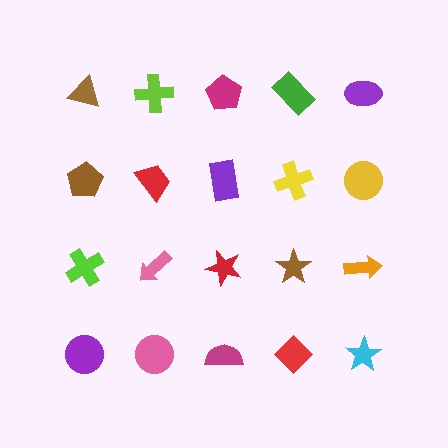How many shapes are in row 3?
5 shapes.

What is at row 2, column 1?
A brown pentagon.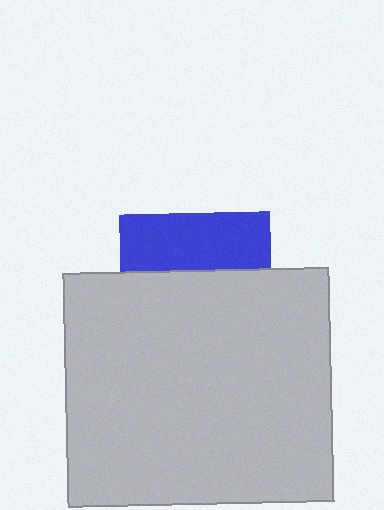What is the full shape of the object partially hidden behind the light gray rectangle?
The partially hidden object is a blue square.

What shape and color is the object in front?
The object in front is a light gray rectangle.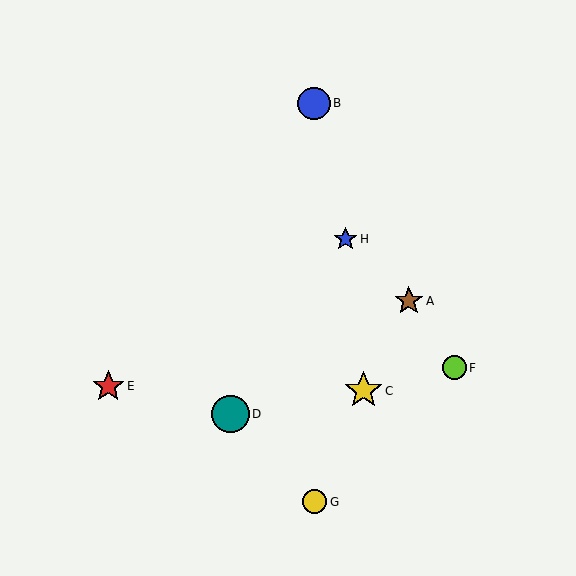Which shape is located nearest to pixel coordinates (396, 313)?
The brown star (labeled A) at (409, 301) is nearest to that location.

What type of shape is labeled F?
Shape F is a lime circle.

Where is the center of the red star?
The center of the red star is at (108, 386).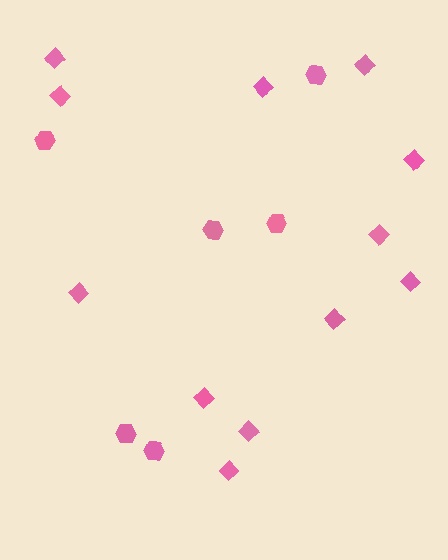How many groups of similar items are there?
There are 2 groups: one group of diamonds (12) and one group of hexagons (6).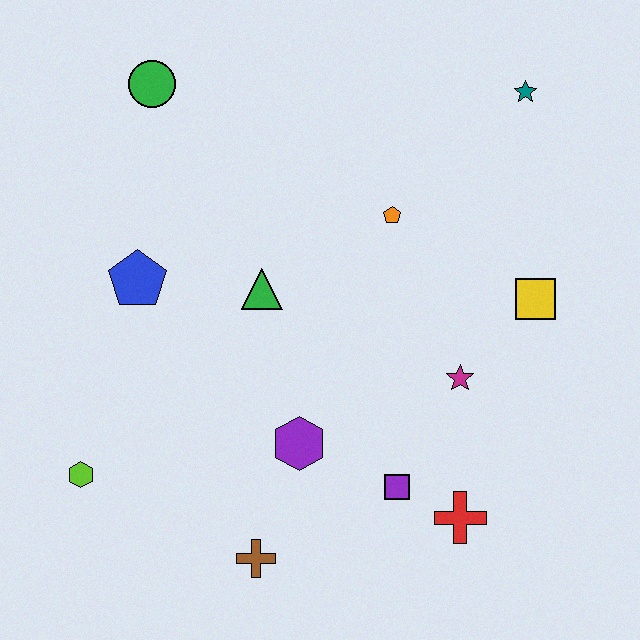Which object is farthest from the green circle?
The red cross is farthest from the green circle.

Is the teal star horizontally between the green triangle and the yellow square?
Yes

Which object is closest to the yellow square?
The magenta star is closest to the yellow square.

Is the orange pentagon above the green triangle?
Yes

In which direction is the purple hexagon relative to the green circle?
The purple hexagon is below the green circle.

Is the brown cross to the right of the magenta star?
No